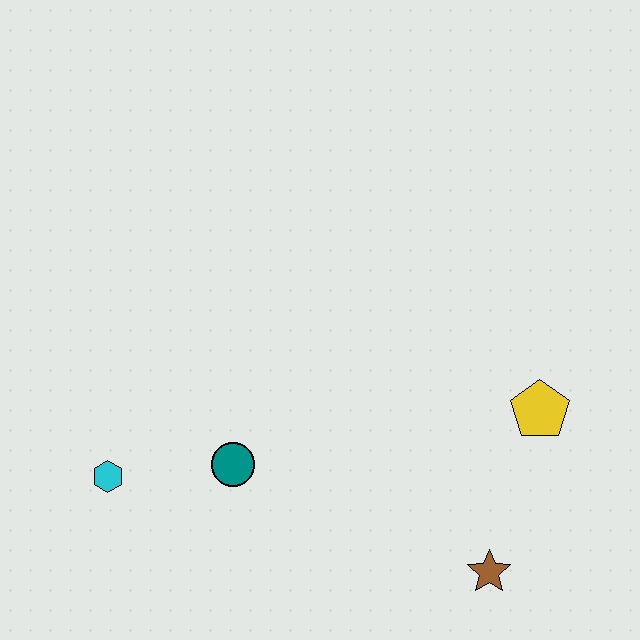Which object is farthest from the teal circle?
The yellow pentagon is farthest from the teal circle.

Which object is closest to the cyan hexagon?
The teal circle is closest to the cyan hexagon.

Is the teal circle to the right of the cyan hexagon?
Yes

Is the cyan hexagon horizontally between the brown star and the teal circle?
No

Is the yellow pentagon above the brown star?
Yes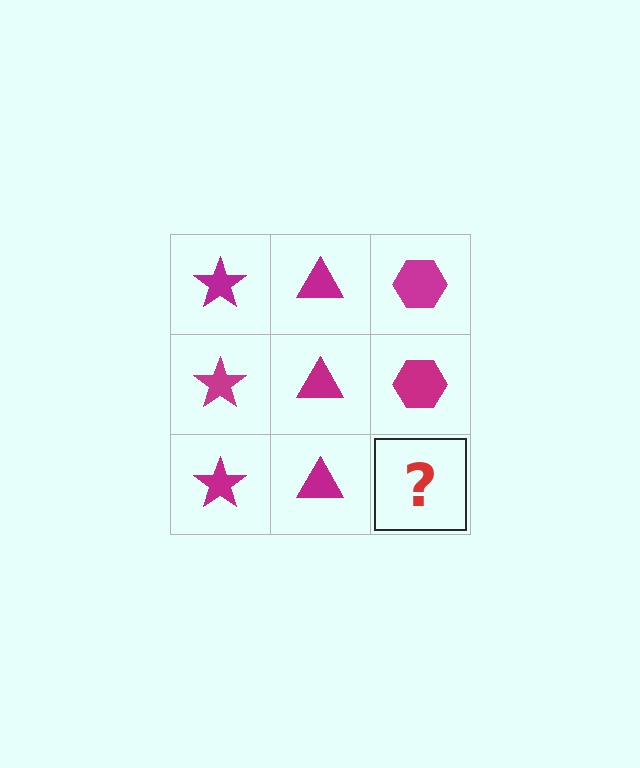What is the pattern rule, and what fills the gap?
The rule is that each column has a consistent shape. The gap should be filled with a magenta hexagon.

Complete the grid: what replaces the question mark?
The question mark should be replaced with a magenta hexagon.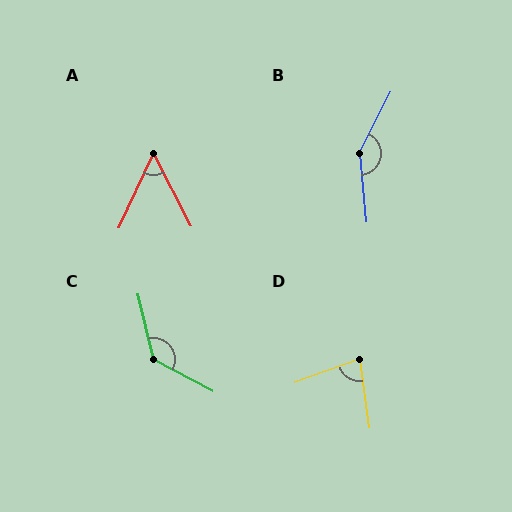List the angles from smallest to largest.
A (52°), D (77°), C (130°), B (148°).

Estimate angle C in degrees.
Approximately 130 degrees.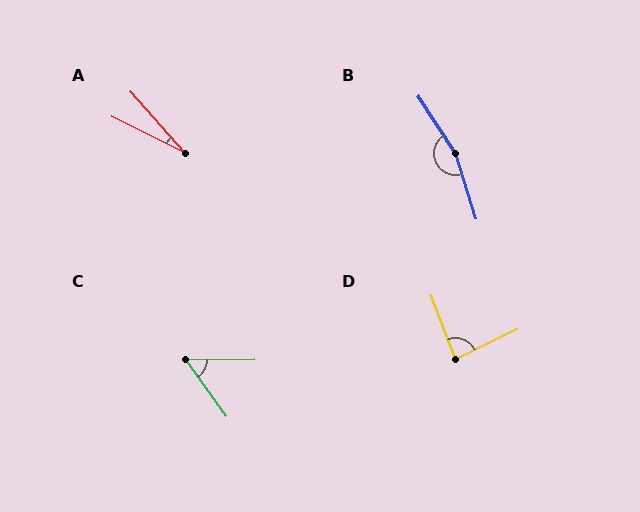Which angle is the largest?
B, at approximately 165 degrees.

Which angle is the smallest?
A, at approximately 22 degrees.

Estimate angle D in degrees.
Approximately 85 degrees.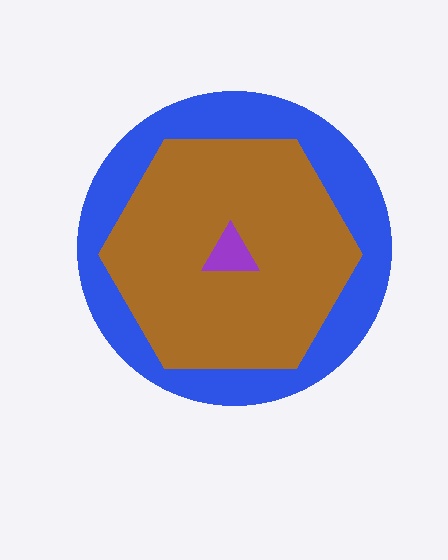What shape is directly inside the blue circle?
The brown hexagon.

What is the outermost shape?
The blue circle.